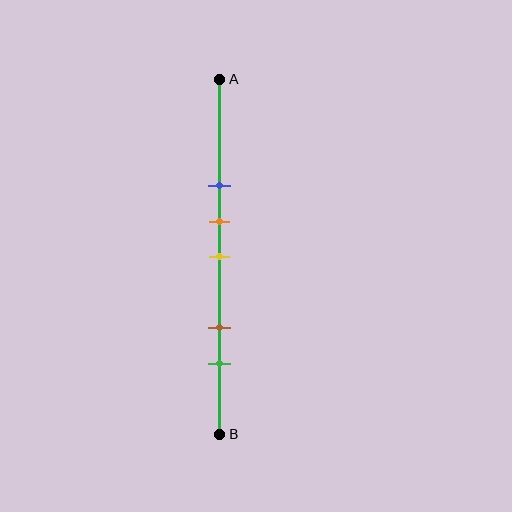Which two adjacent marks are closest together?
The orange and yellow marks are the closest adjacent pair.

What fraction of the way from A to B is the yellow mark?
The yellow mark is approximately 50% (0.5) of the way from A to B.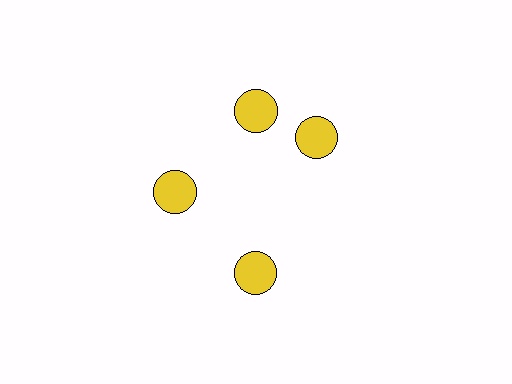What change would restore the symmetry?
The symmetry would be restored by rotating it back into even spacing with its neighbors so that all 4 circles sit at equal angles and equal distance from the center.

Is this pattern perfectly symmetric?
No. The 4 yellow circles are arranged in a ring, but one element near the 3 o'clock position is rotated out of alignment along the ring, breaking the 4-fold rotational symmetry.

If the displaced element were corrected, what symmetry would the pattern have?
It would have 4-fold rotational symmetry — the pattern would map onto itself every 90 degrees.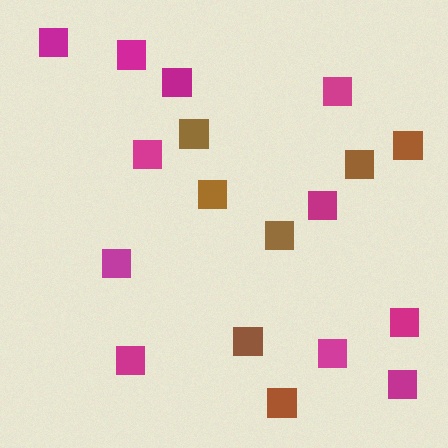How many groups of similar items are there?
There are 2 groups: one group of magenta squares (11) and one group of brown squares (7).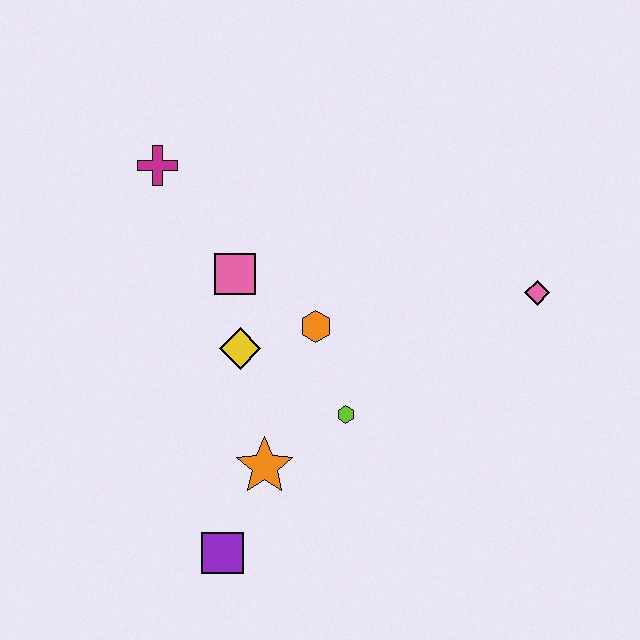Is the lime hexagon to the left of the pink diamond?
Yes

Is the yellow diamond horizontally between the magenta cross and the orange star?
Yes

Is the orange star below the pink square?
Yes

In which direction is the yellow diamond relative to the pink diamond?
The yellow diamond is to the left of the pink diamond.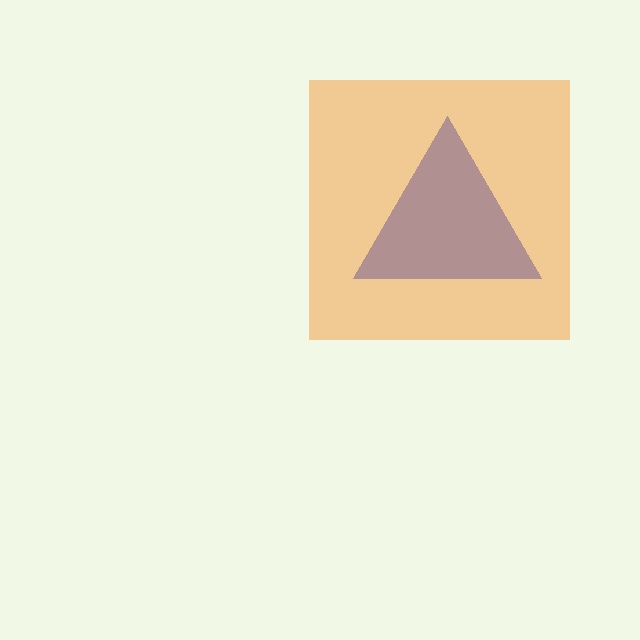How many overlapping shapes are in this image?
There are 2 overlapping shapes in the image.